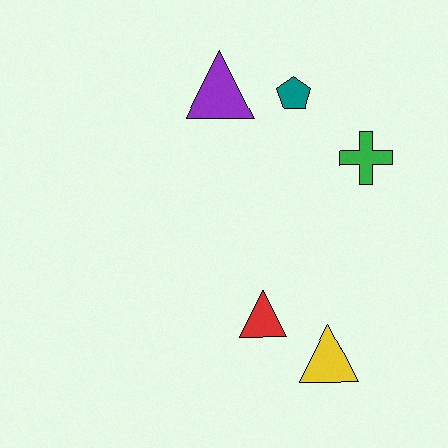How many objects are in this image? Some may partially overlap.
There are 5 objects.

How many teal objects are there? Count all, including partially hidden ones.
There is 1 teal object.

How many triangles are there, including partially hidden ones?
There are 3 triangles.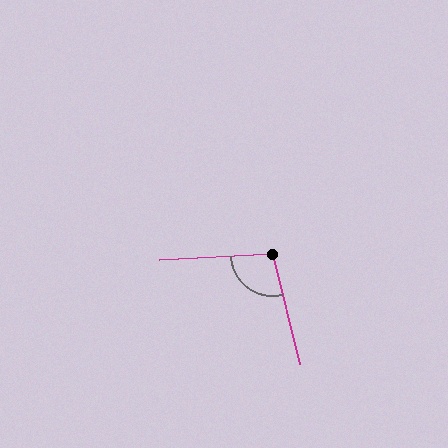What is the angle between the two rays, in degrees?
Approximately 101 degrees.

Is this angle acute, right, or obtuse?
It is obtuse.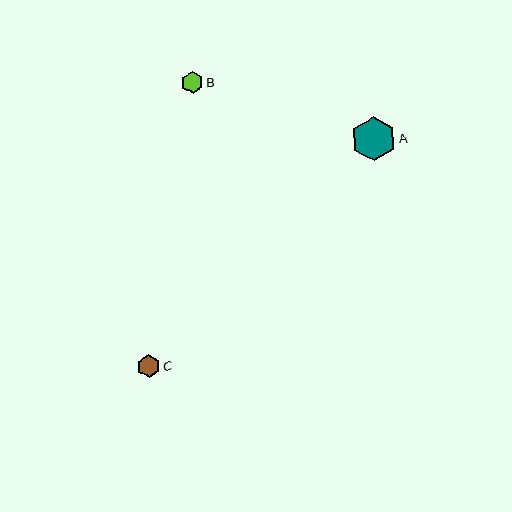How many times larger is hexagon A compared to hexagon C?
Hexagon A is approximately 1.9 times the size of hexagon C.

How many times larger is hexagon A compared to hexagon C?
Hexagon A is approximately 1.9 times the size of hexagon C.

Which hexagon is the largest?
Hexagon A is the largest with a size of approximately 44 pixels.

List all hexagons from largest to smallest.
From largest to smallest: A, C, B.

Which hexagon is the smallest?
Hexagon B is the smallest with a size of approximately 22 pixels.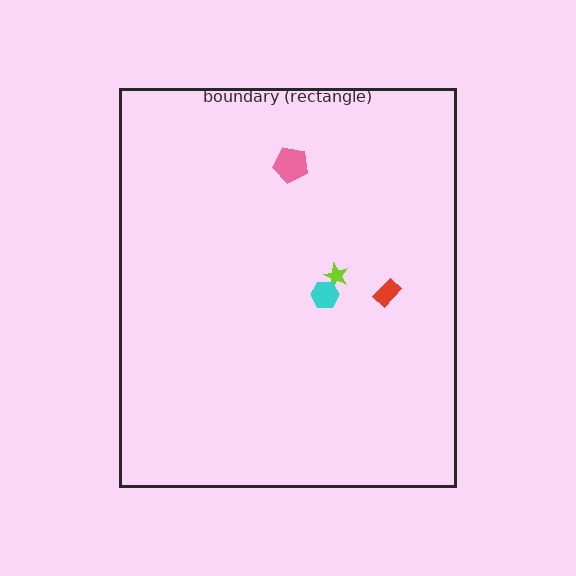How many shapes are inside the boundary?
4 inside, 0 outside.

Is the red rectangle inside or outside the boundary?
Inside.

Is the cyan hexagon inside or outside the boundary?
Inside.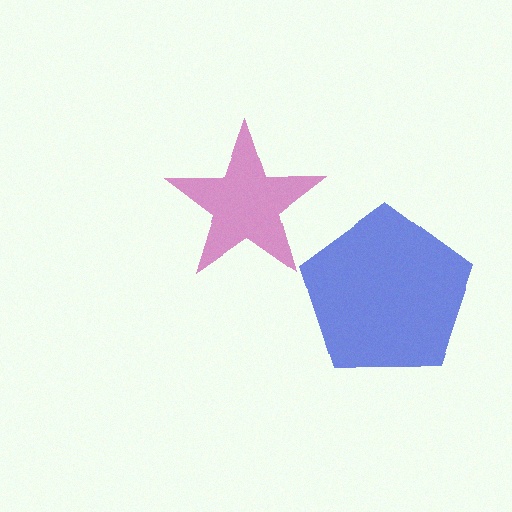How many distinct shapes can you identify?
There are 2 distinct shapes: a blue pentagon, a magenta star.